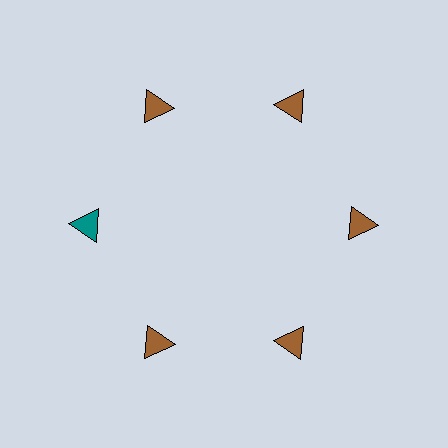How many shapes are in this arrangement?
There are 6 shapes arranged in a ring pattern.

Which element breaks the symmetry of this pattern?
The teal triangle at roughly the 9 o'clock position breaks the symmetry. All other shapes are brown triangles.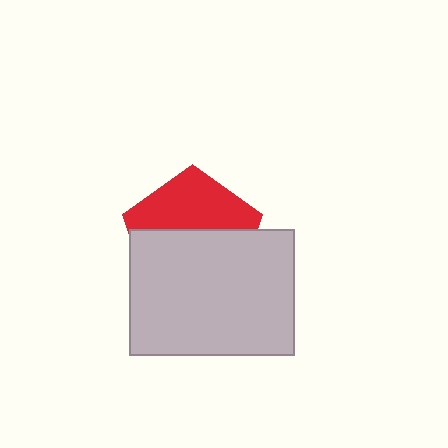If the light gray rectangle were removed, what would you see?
You would see the complete red pentagon.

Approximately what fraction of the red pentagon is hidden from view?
Roughly 57% of the red pentagon is hidden behind the light gray rectangle.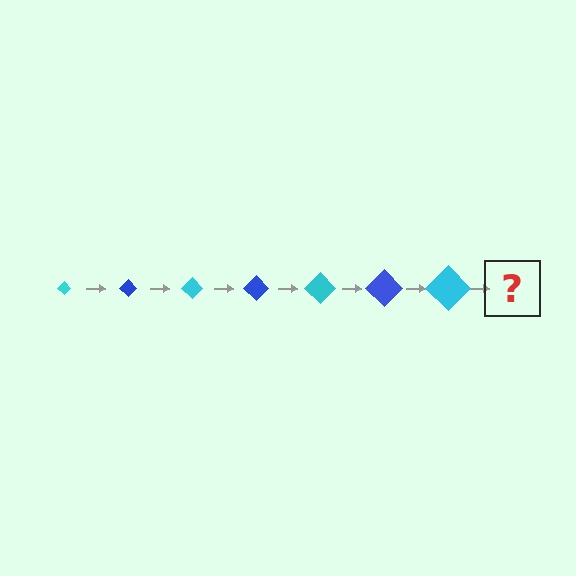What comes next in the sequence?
The next element should be a blue diamond, larger than the previous one.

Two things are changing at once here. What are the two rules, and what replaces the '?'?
The two rules are that the diamond grows larger each step and the color cycles through cyan and blue. The '?' should be a blue diamond, larger than the previous one.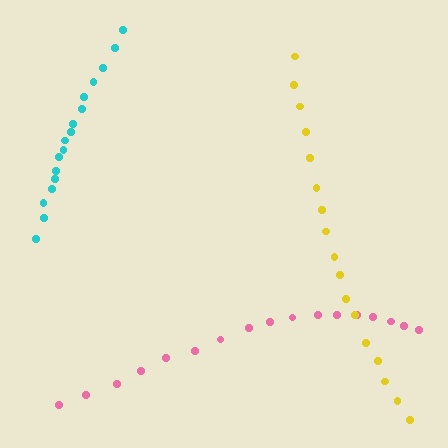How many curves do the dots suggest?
There are 3 distinct paths.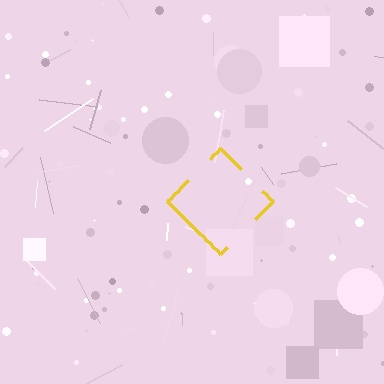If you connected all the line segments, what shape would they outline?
They would outline a diamond.